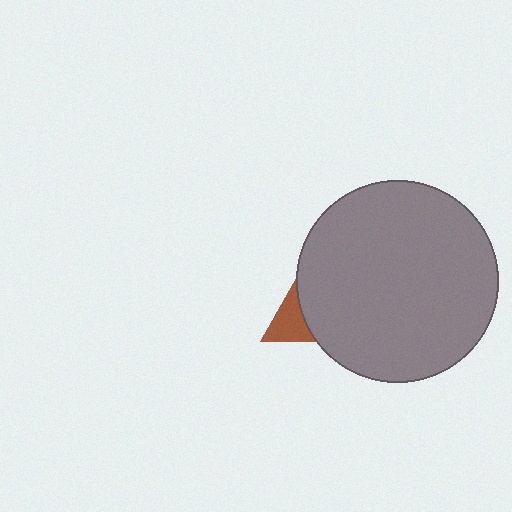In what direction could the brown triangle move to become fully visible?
The brown triangle could move left. That would shift it out from behind the gray circle entirely.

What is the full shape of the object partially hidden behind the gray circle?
The partially hidden object is a brown triangle.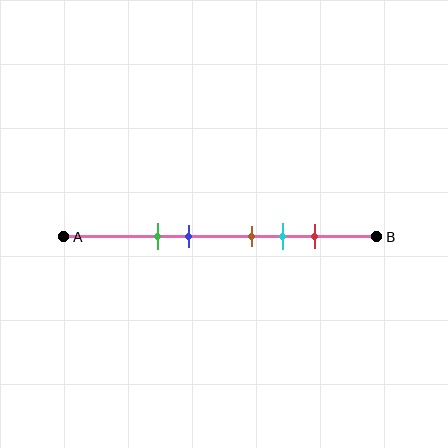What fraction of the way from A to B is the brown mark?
The brown mark is approximately 60% (0.6) of the way from A to B.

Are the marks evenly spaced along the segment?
No, the marks are not evenly spaced.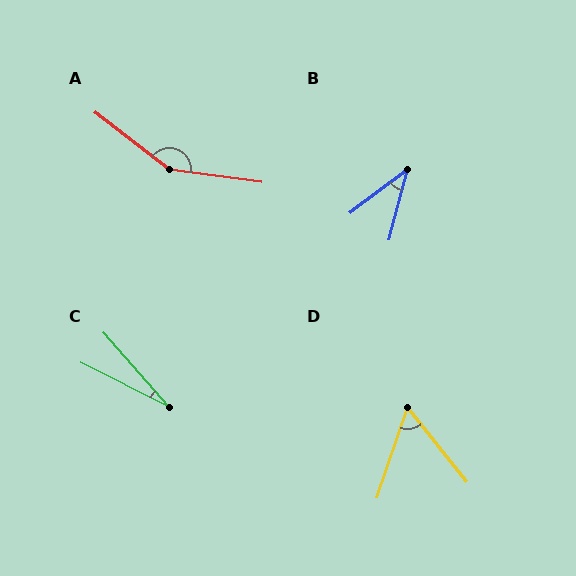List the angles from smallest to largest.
C (22°), B (39°), D (57°), A (150°).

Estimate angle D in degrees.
Approximately 57 degrees.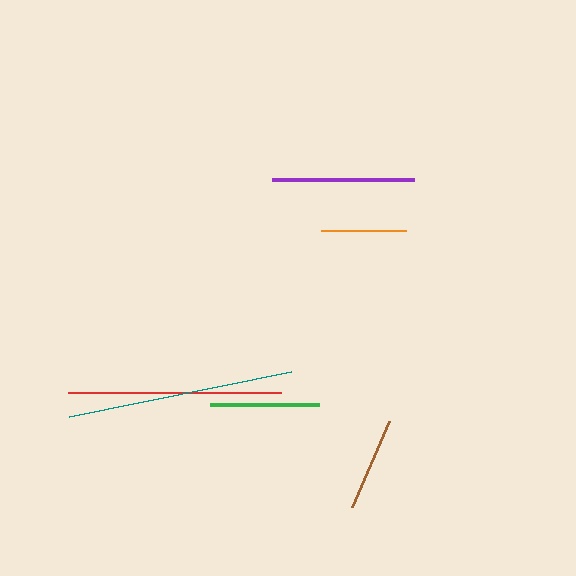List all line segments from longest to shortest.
From longest to shortest: teal, red, purple, green, brown, orange.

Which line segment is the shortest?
The orange line is the shortest at approximately 85 pixels.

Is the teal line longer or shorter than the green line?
The teal line is longer than the green line.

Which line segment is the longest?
The teal line is the longest at approximately 227 pixels.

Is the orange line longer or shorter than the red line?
The red line is longer than the orange line.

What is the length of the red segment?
The red segment is approximately 213 pixels long.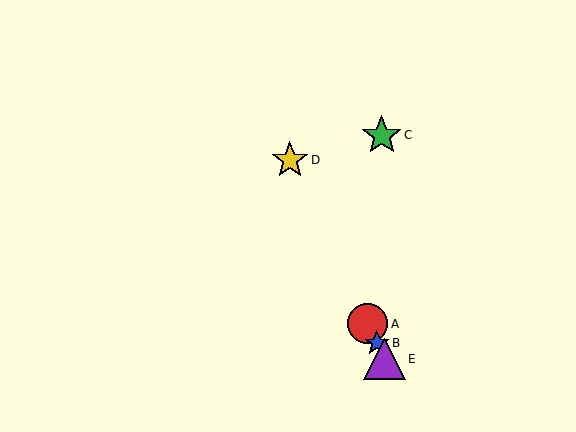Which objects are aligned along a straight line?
Objects A, B, D, E are aligned along a straight line.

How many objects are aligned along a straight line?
4 objects (A, B, D, E) are aligned along a straight line.